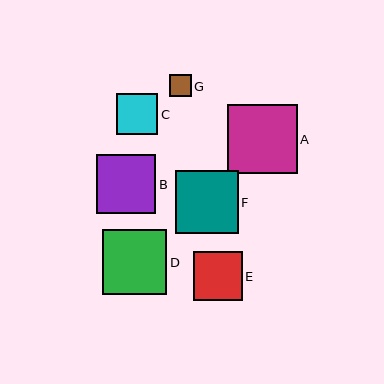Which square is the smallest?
Square G is the smallest with a size of approximately 22 pixels.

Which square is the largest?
Square A is the largest with a size of approximately 70 pixels.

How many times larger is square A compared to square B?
Square A is approximately 1.2 times the size of square B.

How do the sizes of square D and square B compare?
Square D and square B are approximately the same size.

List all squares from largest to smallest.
From largest to smallest: A, D, F, B, E, C, G.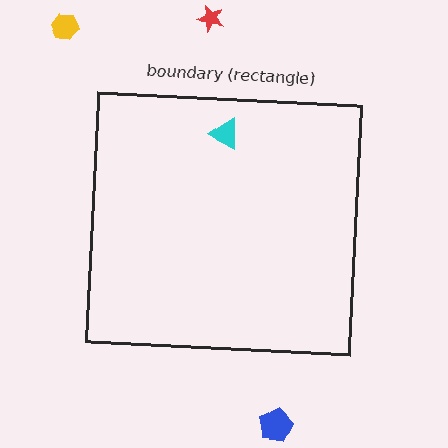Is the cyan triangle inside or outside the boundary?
Inside.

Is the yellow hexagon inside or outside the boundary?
Outside.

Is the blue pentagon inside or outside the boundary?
Outside.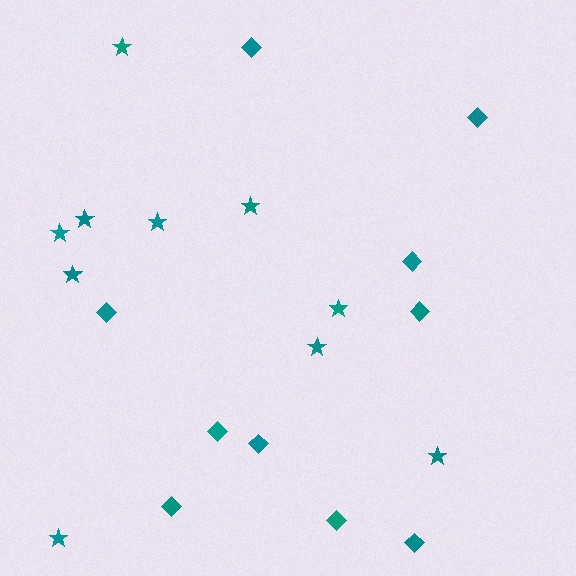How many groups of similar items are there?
There are 2 groups: one group of stars (10) and one group of diamonds (10).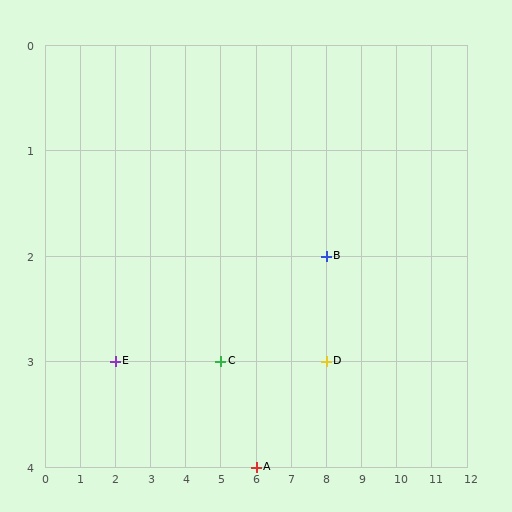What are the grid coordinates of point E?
Point E is at grid coordinates (2, 3).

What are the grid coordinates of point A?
Point A is at grid coordinates (6, 4).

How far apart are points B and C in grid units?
Points B and C are 3 columns and 1 row apart (about 3.2 grid units diagonally).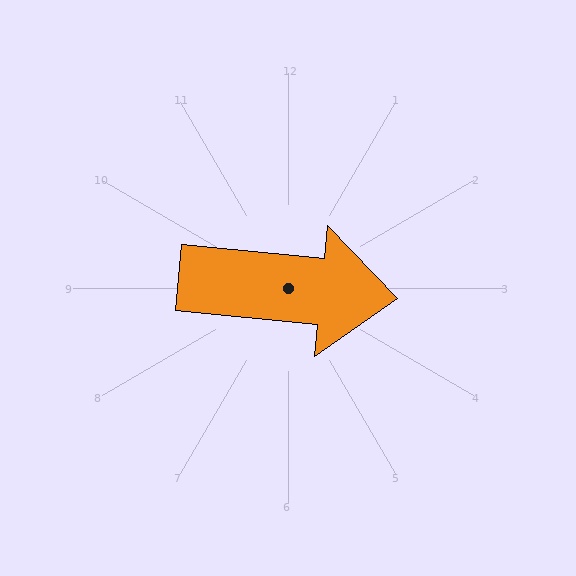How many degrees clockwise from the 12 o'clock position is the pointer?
Approximately 95 degrees.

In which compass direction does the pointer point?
East.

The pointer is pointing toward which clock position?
Roughly 3 o'clock.